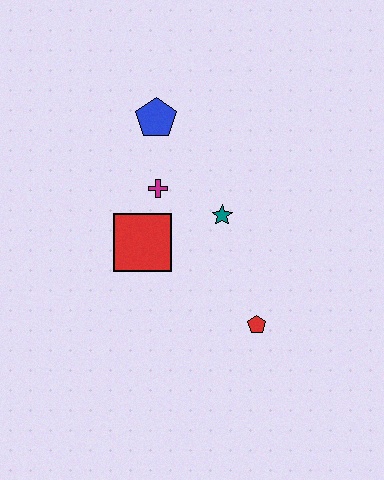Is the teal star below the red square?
No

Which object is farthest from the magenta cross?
The red pentagon is farthest from the magenta cross.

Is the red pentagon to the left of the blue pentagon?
No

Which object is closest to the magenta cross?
The red square is closest to the magenta cross.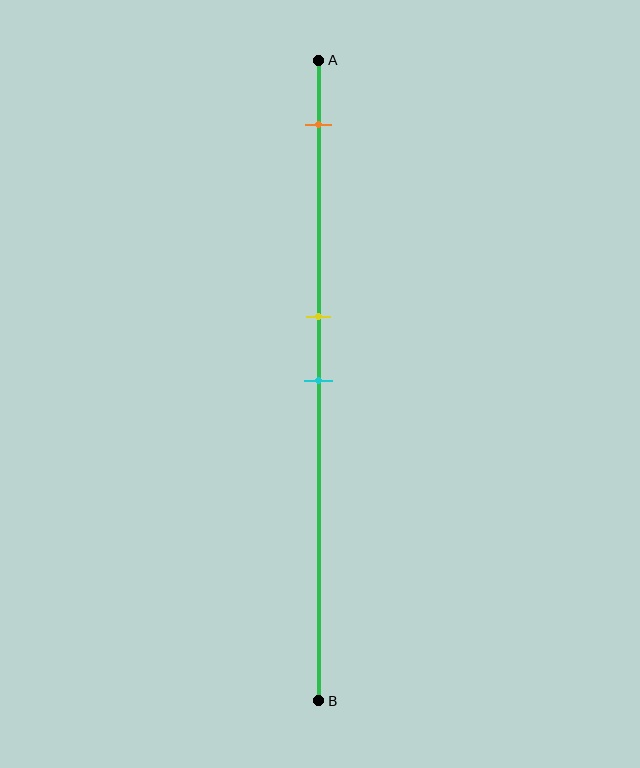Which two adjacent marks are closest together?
The yellow and cyan marks are the closest adjacent pair.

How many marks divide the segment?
There are 3 marks dividing the segment.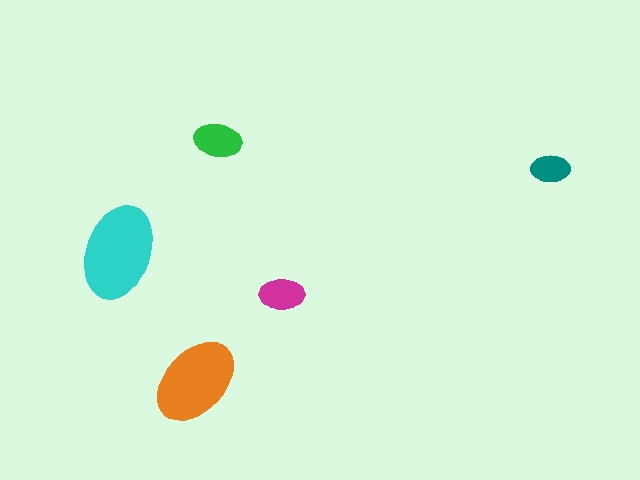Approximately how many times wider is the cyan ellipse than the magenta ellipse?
About 2 times wider.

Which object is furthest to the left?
The cyan ellipse is leftmost.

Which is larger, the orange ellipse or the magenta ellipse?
The orange one.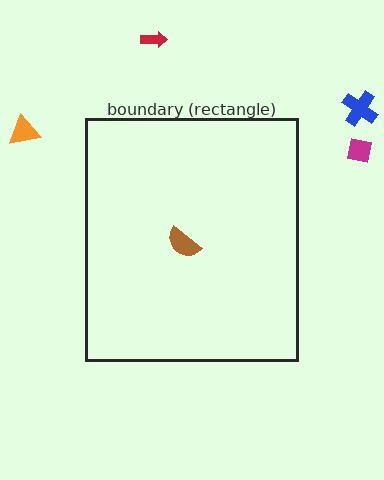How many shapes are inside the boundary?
1 inside, 4 outside.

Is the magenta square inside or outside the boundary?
Outside.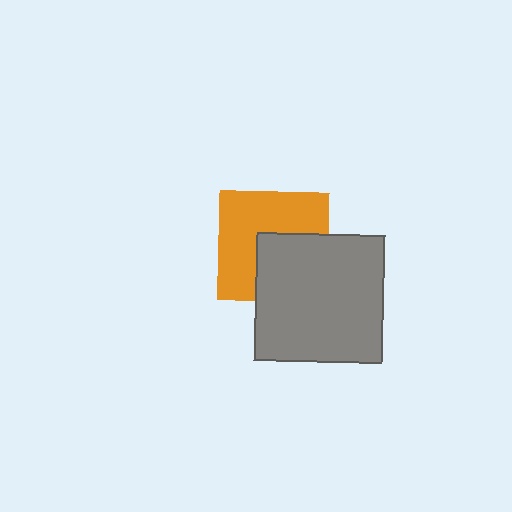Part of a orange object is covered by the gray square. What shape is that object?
It is a square.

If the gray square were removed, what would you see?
You would see the complete orange square.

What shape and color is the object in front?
The object in front is a gray square.